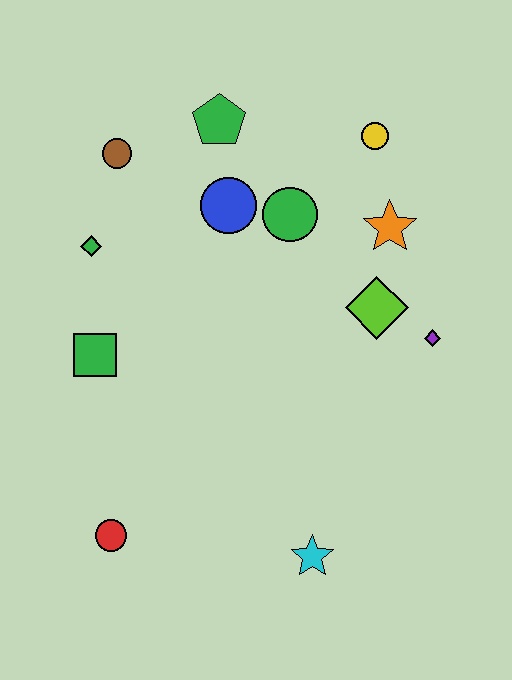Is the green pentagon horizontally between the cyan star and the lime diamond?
No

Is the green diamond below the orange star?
Yes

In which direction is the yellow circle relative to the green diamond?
The yellow circle is to the right of the green diamond.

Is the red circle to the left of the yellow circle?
Yes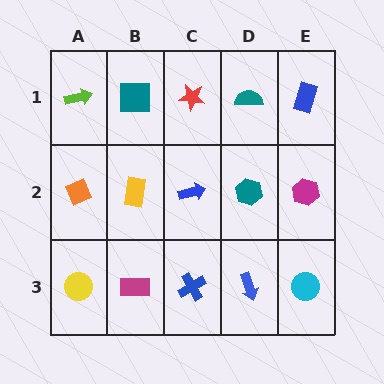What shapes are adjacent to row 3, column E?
A magenta hexagon (row 2, column E), a blue arrow (row 3, column D).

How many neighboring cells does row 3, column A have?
2.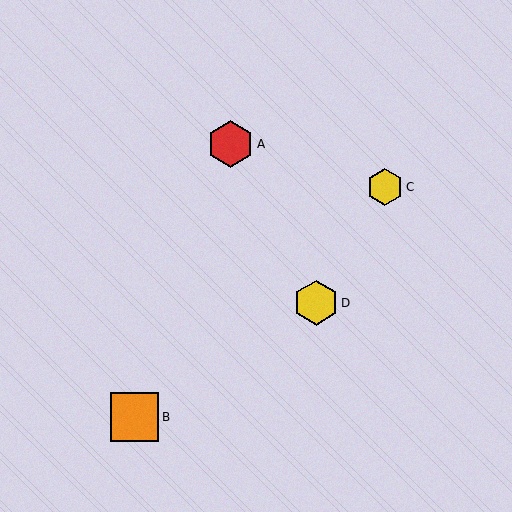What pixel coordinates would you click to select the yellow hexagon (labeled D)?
Click at (316, 303) to select the yellow hexagon D.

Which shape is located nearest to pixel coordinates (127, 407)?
The orange square (labeled B) at (134, 417) is nearest to that location.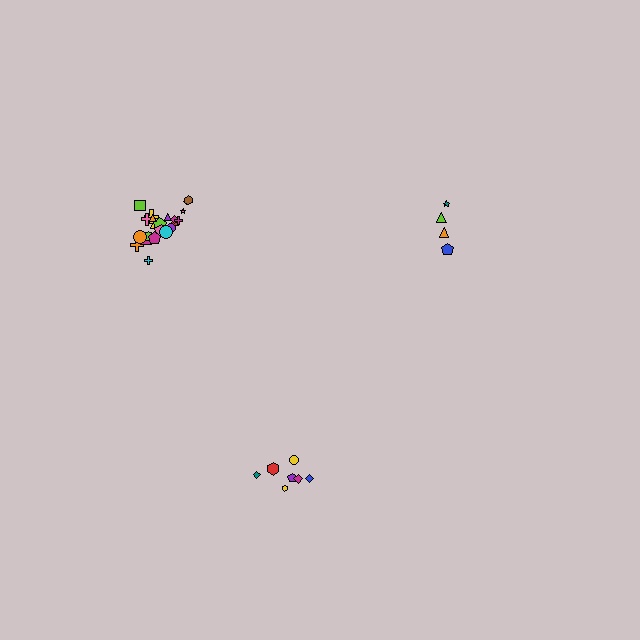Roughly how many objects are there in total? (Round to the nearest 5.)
Roughly 35 objects in total.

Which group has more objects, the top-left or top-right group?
The top-left group.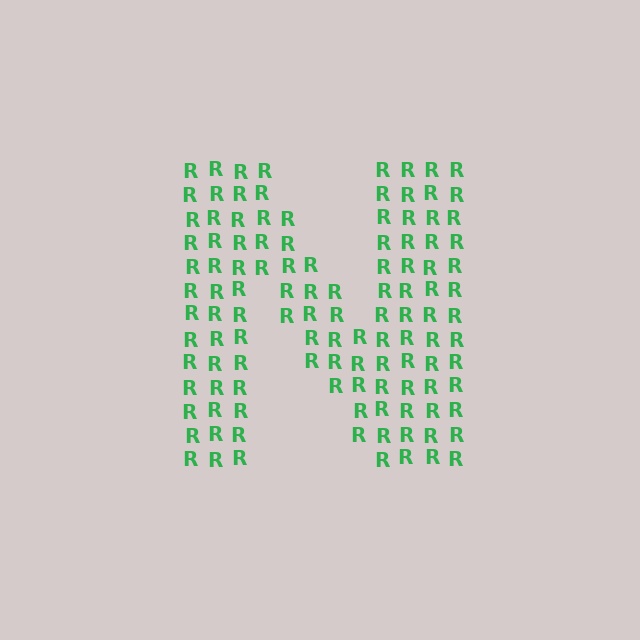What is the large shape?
The large shape is the letter N.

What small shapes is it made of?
It is made of small letter R's.